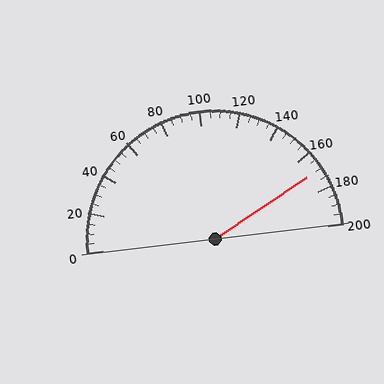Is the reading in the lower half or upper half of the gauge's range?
The reading is in the upper half of the range (0 to 200).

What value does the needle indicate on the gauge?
The needle indicates approximately 170.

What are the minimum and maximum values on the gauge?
The gauge ranges from 0 to 200.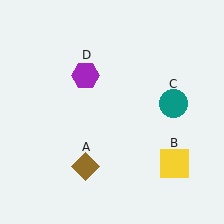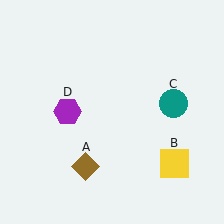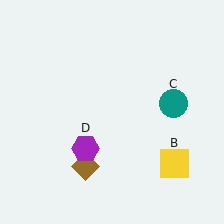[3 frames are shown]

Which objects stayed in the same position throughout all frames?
Brown diamond (object A) and yellow square (object B) and teal circle (object C) remained stationary.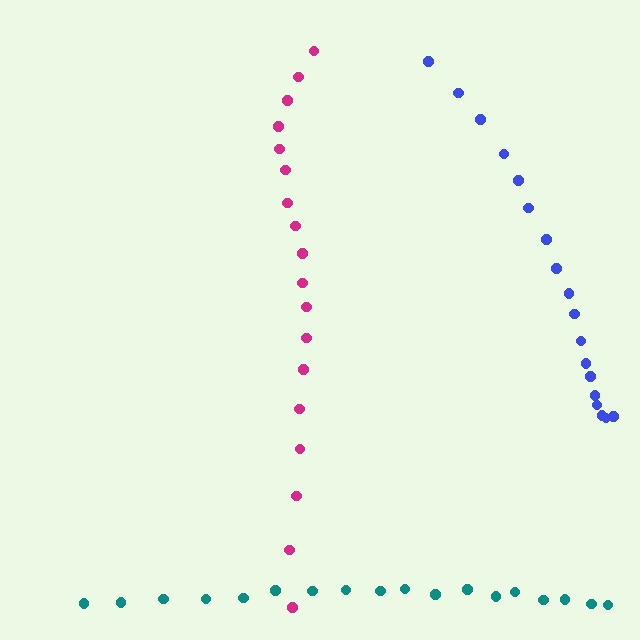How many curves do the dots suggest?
There are 3 distinct paths.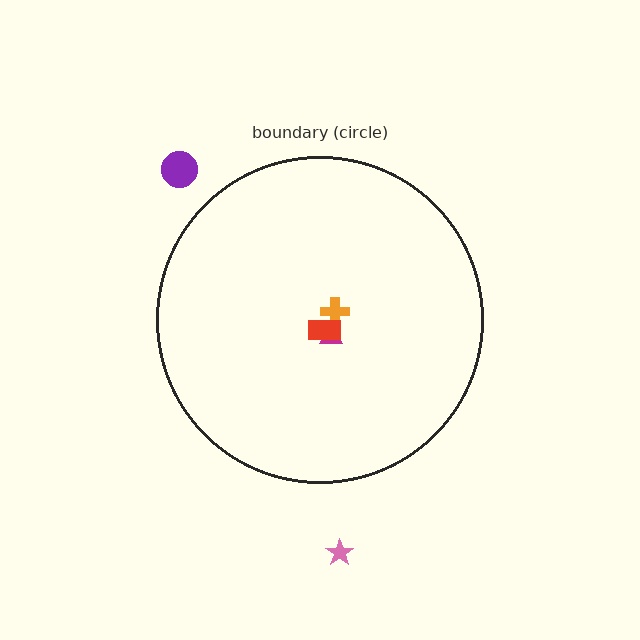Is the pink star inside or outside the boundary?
Outside.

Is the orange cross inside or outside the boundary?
Inside.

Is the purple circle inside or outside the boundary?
Outside.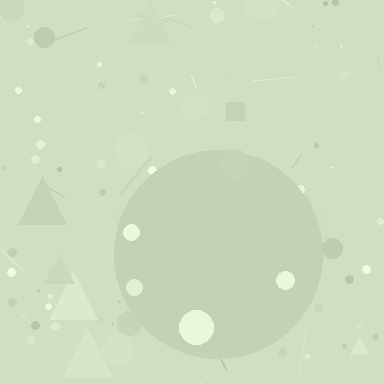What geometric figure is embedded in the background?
A circle is embedded in the background.